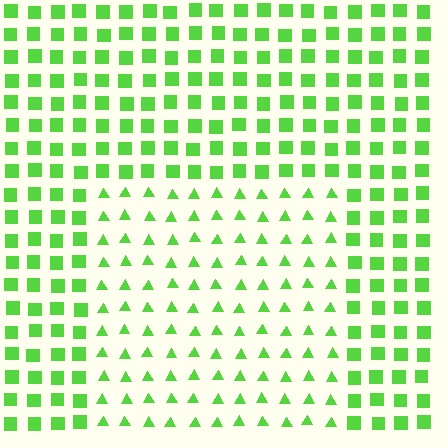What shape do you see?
I see a rectangle.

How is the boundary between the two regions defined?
The boundary is defined by a change in element shape: triangles inside vs. squares outside. All elements share the same color and spacing.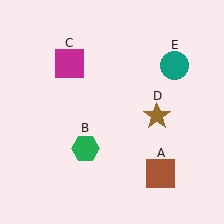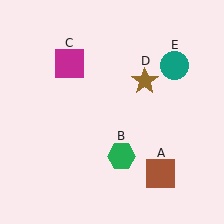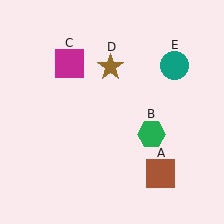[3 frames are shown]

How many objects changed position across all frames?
2 objects changed position: green hexagon (object B), brown star (object D).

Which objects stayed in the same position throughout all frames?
Brown square (object A) and magenta square (object C) and teal circle (object E) remained stationary.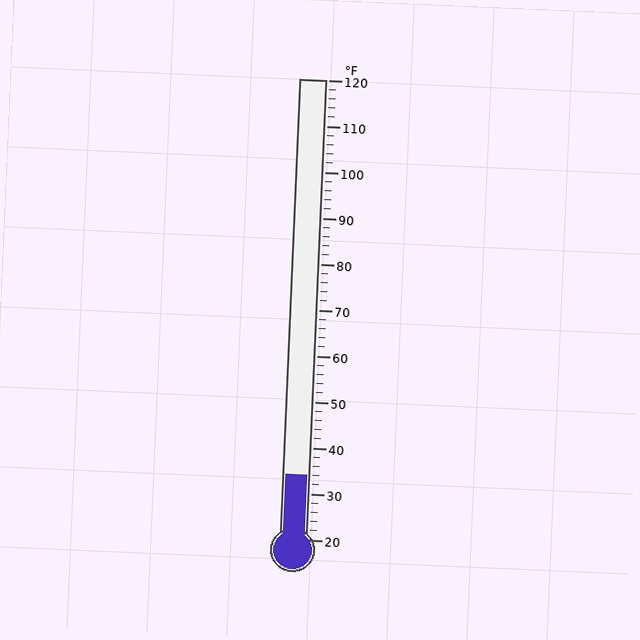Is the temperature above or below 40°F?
The temperature is below 40°F.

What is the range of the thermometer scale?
The thermometer scale ranges from 20°F to 120°F.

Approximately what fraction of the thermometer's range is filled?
The thermometer is filled to approximately 15% of its range.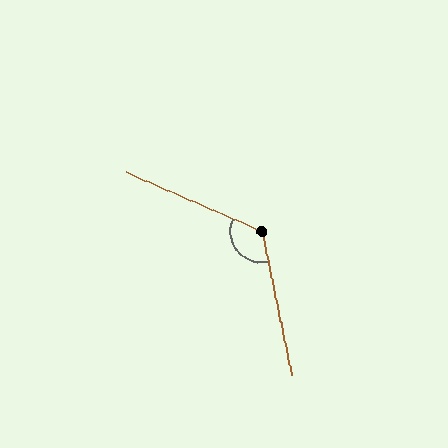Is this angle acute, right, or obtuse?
It is obtuse.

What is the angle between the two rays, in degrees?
Approximately 125 degrees.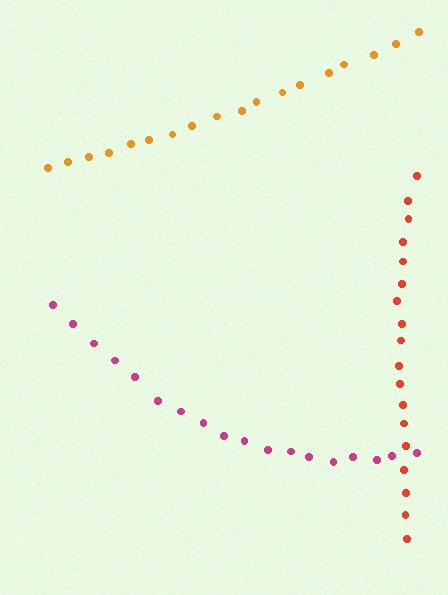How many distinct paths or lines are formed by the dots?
There are 3 distinct paths.